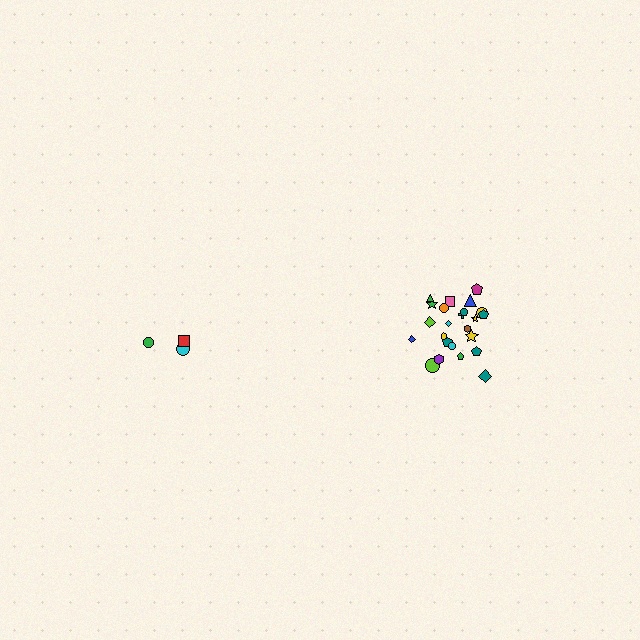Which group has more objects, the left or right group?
The right group.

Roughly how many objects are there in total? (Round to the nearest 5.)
Roughly 30 objects in total.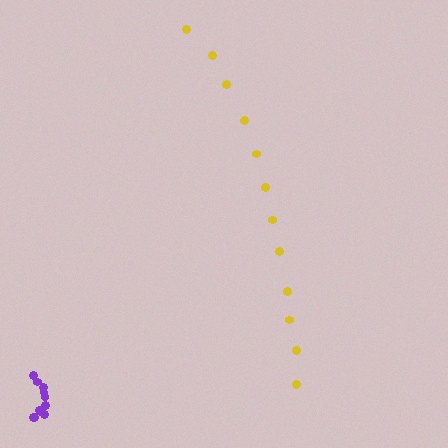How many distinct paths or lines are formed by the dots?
There are 2 distinct paths.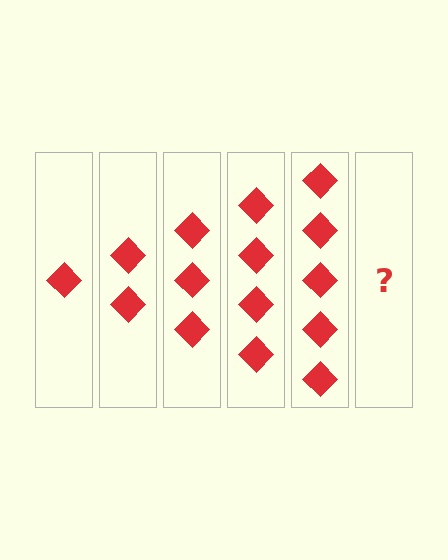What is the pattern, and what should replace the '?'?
The pattern is that each step adds one more diamond. The '?' should be 6 diamonds.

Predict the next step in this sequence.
The next step is 6 diamonds.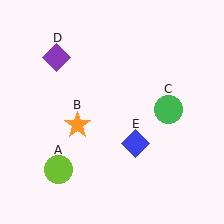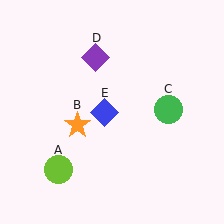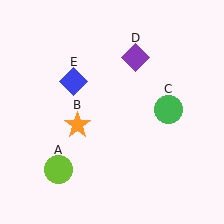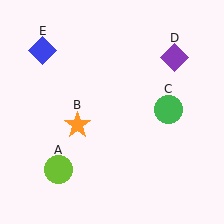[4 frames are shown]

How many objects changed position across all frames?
2 objects changed position: purple diamond (object D), blue diamond (object E).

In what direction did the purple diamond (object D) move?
The purple diamond (object D) moved right.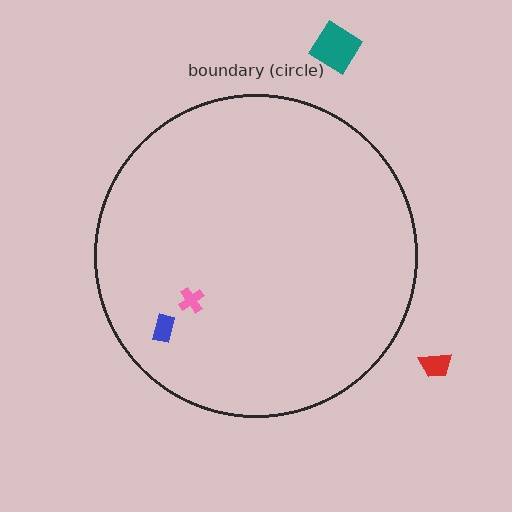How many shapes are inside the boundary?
2 inside, 2 outside.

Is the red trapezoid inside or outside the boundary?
Outside.